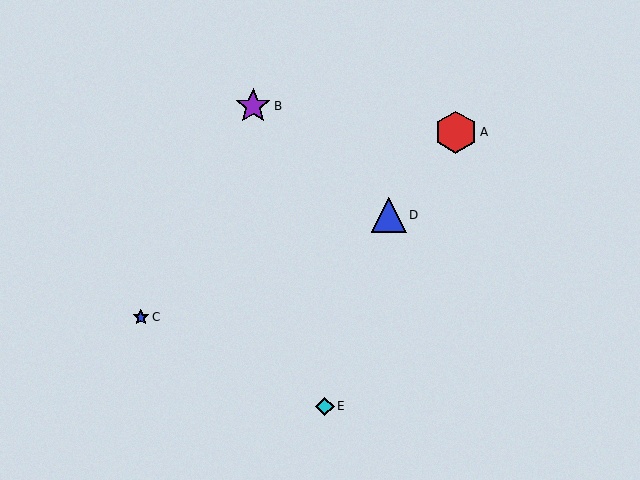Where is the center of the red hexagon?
The center of the red hexagon is at (456, 132).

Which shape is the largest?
The red hexagon (labeled A) is the largest.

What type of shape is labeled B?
Shape B is a purple star.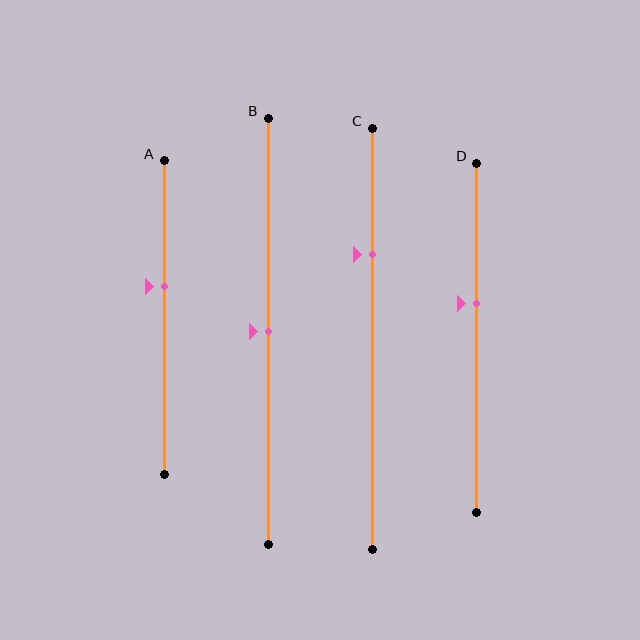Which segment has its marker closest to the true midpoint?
Segment B has its marker closest to the true midpoint.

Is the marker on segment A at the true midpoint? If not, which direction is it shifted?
No, the marker on segment A is shifted upward by about 10% of the segment length.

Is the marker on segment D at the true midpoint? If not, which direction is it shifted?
No, the marker on segment D is shifted upward by about 10% of the segment length.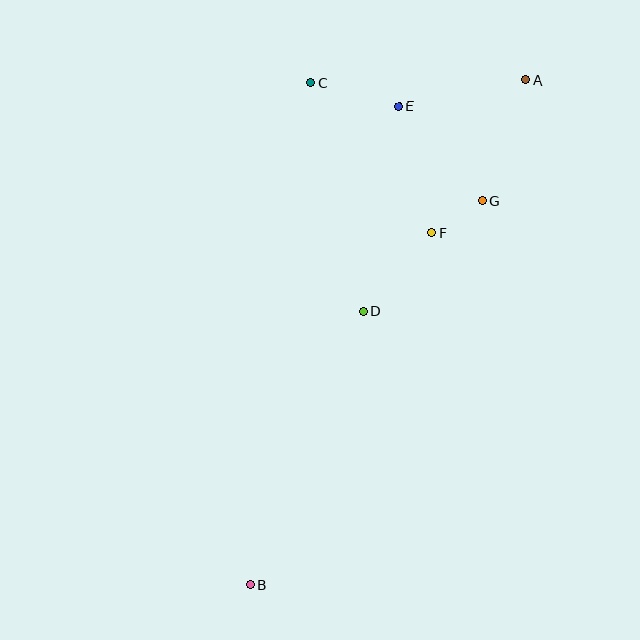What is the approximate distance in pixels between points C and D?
The distance between C and D is approximately 235 pixels.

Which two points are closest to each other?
Points F and G are closest to each other.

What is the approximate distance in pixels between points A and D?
The distance between A and D is approximately 282 pixels.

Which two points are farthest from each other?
Points A and B are farthest from each other.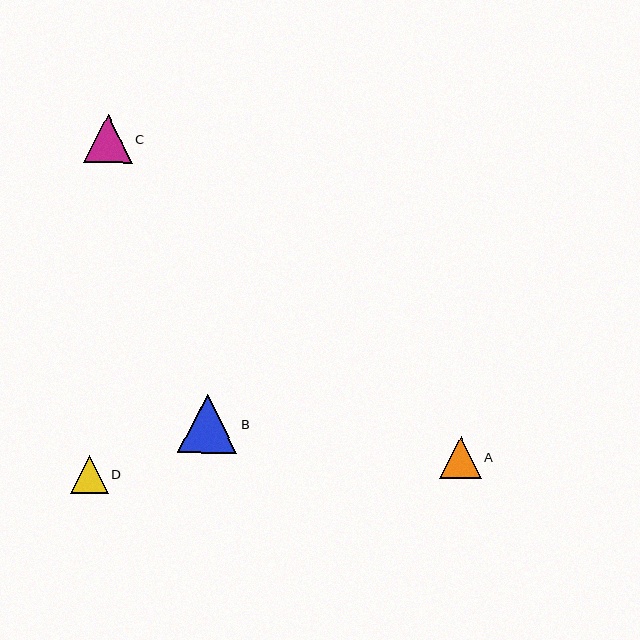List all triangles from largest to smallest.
From largest to smallest: B, C, A, D.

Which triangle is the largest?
Triangle B is the largest with a size of approximately 59 pixels.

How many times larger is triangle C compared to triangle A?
Triangle C is approximately 1.2 times the size of triangle A.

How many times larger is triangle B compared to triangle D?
Triangle B is approximately 1.6 times the size of triangle D.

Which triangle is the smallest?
Triangle D is the smallest with a size of approximately 38 pixels.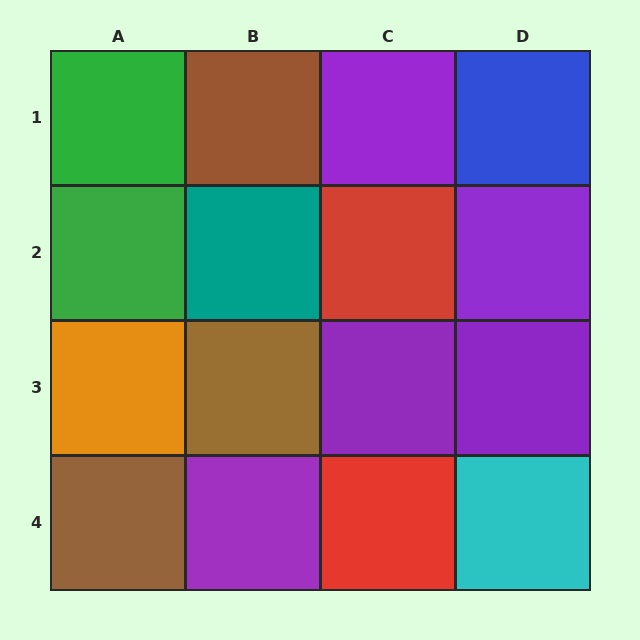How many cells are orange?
1 cell is orange.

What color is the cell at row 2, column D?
Purple.